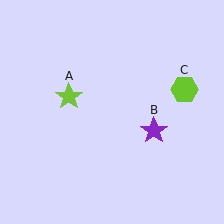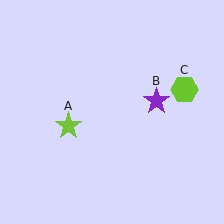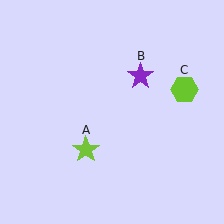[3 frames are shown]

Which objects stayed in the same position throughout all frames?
Lime hexagon (object C) remained stationary.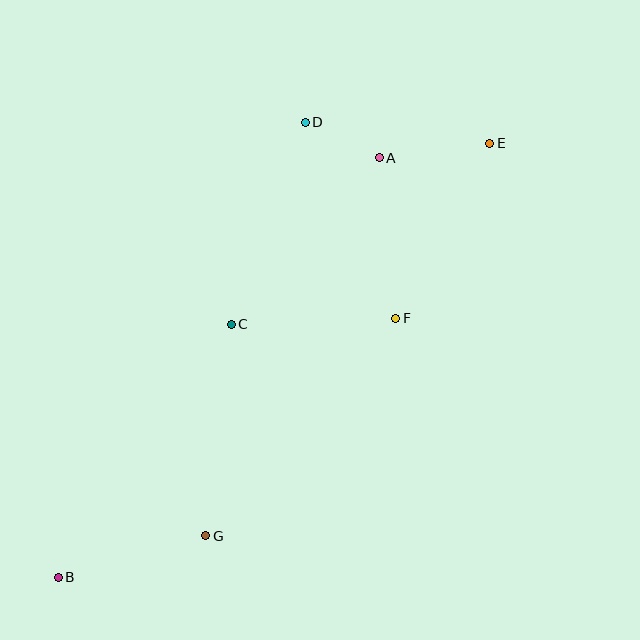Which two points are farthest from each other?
Points B and E are farthest from each other.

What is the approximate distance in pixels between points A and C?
The distance between A and C is approximately 223 pixels.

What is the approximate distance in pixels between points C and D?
The distance between C and D is approximately 215 pixels.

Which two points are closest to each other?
Points A and D are closest to each other.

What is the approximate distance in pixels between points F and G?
The distance between F and G is approximately 289 pixels.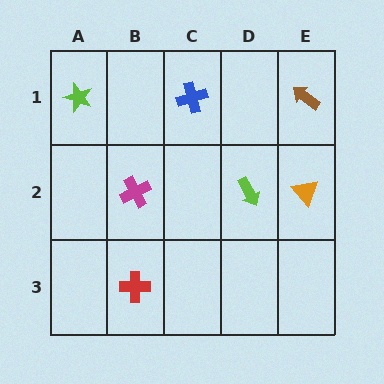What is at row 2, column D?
A lime arrow.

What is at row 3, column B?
A red cross.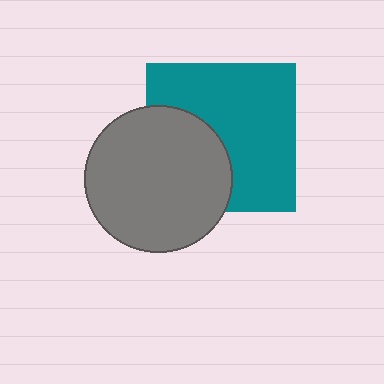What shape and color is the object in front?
The object in front is a gray circle.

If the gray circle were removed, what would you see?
You would see the complete teal square.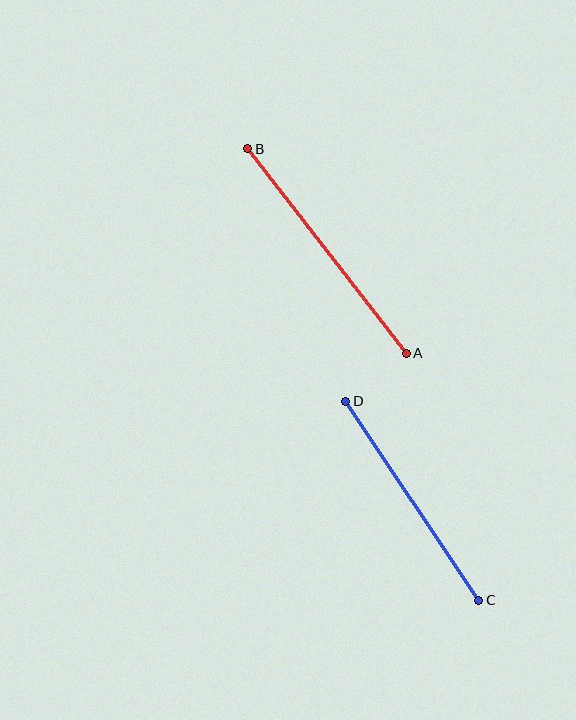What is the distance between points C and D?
The distance is approximately 239 pixels.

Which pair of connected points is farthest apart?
Points A and B are farthest apart.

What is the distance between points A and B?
The distance is approximately 259 pixels.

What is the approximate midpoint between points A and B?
The midpoint is at approximately (327, 251) pixels.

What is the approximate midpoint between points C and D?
The midpoint is at approximately (412, 501) pixels.